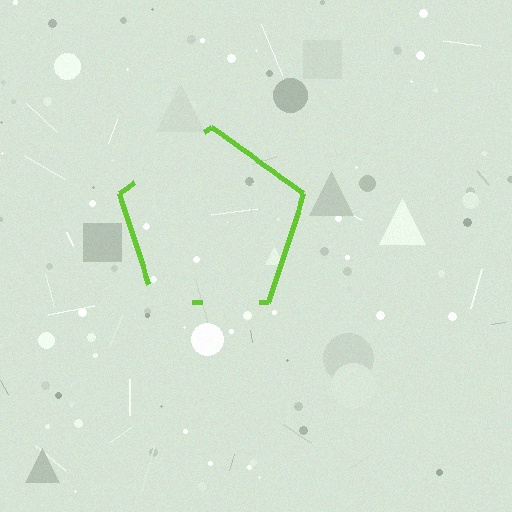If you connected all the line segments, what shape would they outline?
They would outline a pentagon.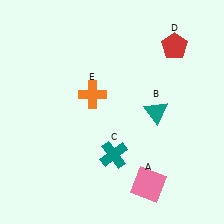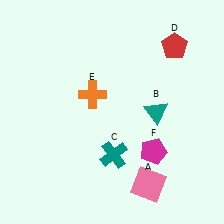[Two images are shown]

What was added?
A magenta pentagon (F) was added in Image 2.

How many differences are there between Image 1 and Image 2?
There is 1 difference between the two images.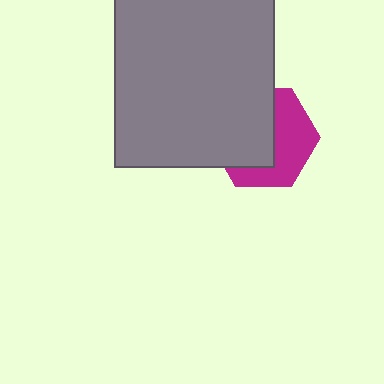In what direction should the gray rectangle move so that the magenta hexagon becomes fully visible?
The gray rectangle should move toward the upper-left. That is the shortest direction to clear the overlap and leave the magenta hexagon fully visible.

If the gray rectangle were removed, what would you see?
You would see the complete magenta hexagon.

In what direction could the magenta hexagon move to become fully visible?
The magenta hexagon could move toward the lower-right. That would shift it out from behind the gray rectangle entirely.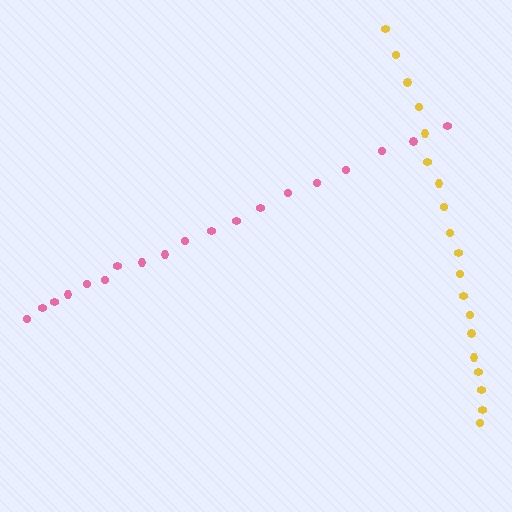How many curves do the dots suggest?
There are 2 distinct paths.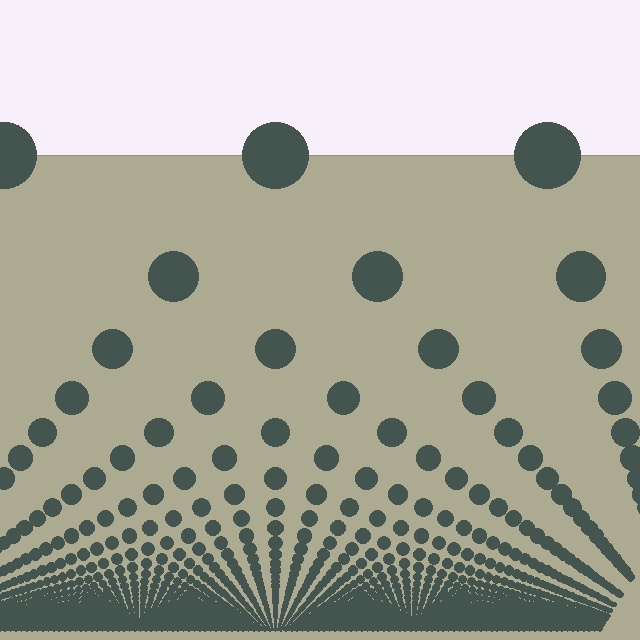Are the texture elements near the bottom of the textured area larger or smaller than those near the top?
Smaller. The gradient is inverted — elements near the bottom are smaller and denser.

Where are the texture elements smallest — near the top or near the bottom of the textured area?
Near the bottom.